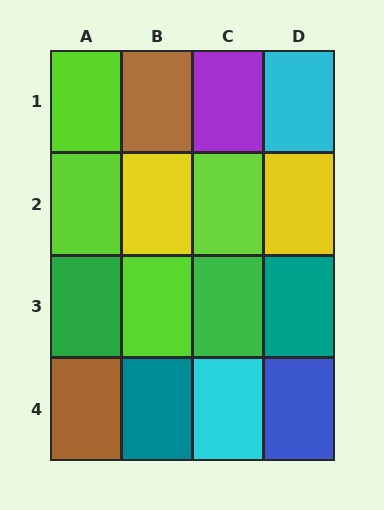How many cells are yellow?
2 cells are yellow.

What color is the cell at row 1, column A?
Lime.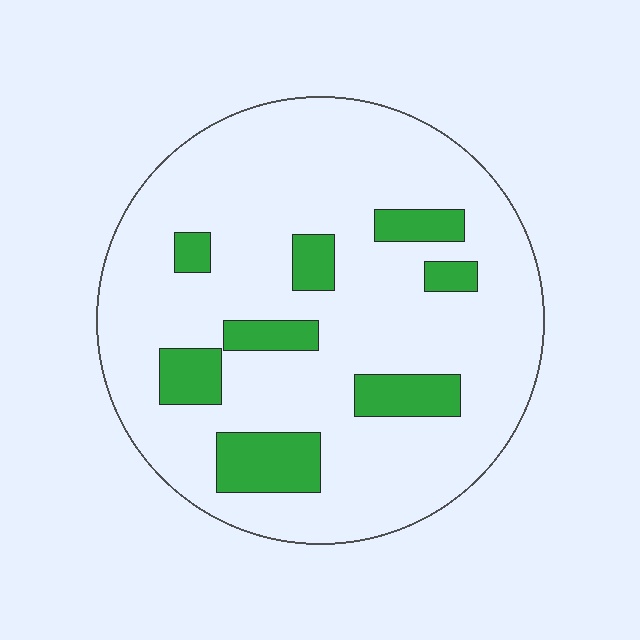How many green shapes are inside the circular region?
8.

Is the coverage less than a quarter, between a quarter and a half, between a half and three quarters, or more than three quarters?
Less than a quarter.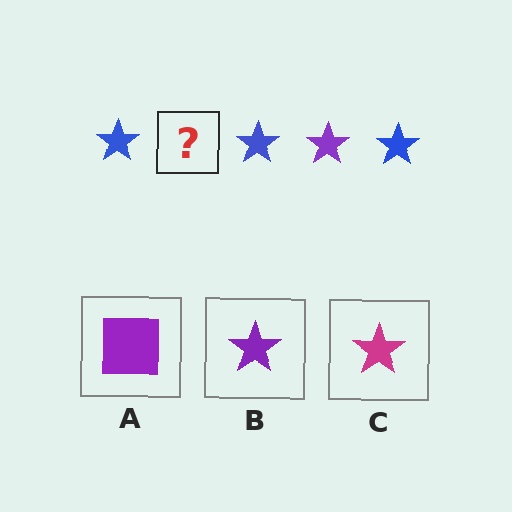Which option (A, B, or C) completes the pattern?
B.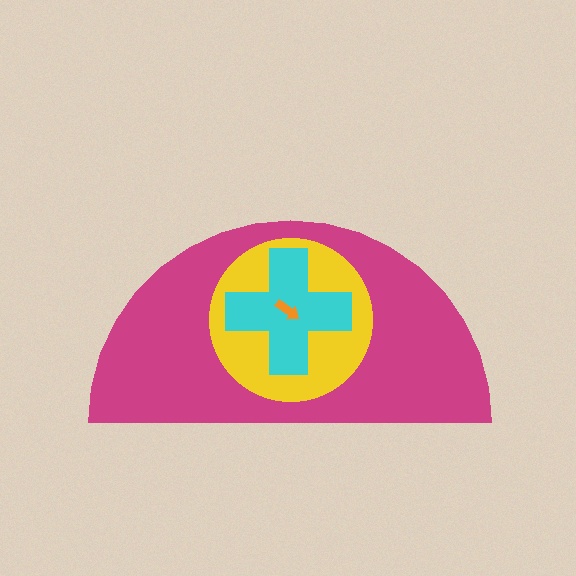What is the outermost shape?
The magenta semicircle.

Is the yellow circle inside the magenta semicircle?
Yes.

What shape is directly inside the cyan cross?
The orange arrow.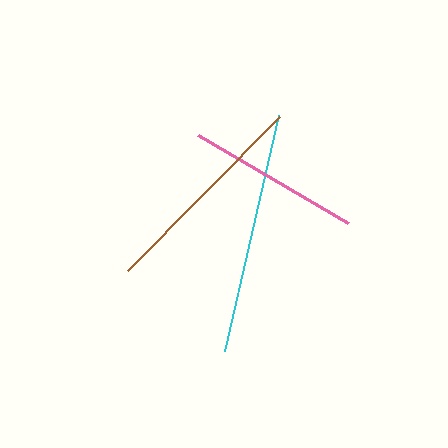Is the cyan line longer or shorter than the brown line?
The cyan line is longer than the brown line.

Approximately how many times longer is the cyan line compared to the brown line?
The cyan line is approximately 1.1 times the length of the brown line.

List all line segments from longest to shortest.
From longest to shortest: cyan, brown, pink.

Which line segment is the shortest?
The pink line is the shortest at approximately 175 pixels.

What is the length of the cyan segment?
The cyan segment is approximately 242 pixels long.